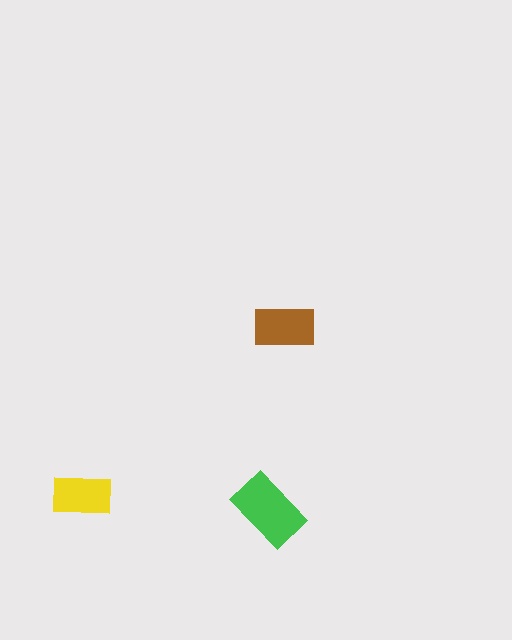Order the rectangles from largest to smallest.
the green one, the brown one, the yellow one.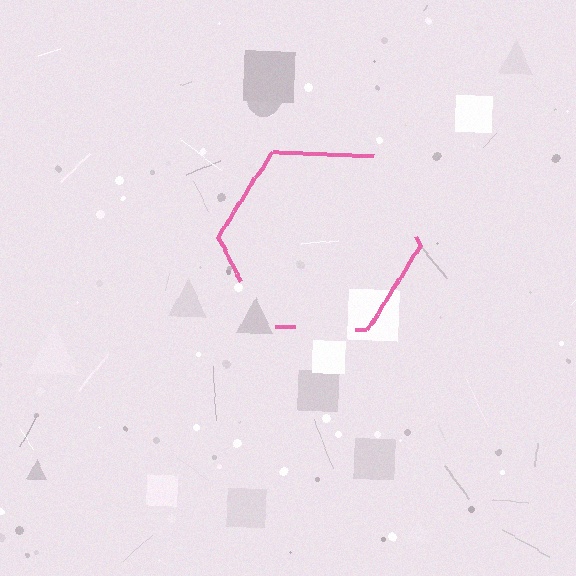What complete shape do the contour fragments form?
The contour fragments form a hexagon.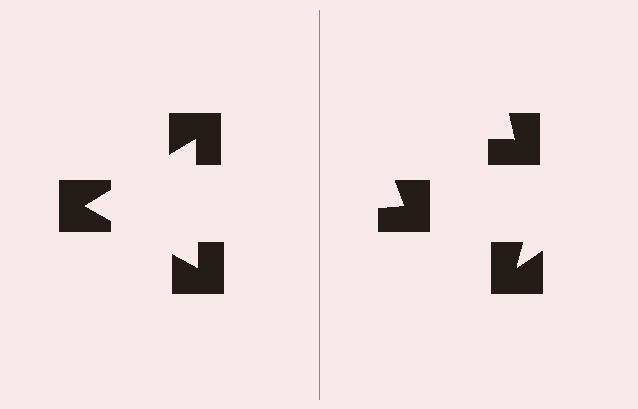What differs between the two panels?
The notched squares are positioned identically on both sides; only the wedge orientations differ. On the left they align to a triangle; on the right they are misaligned.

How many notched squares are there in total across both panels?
6 — 3 on each side.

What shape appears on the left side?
An illusory triangle.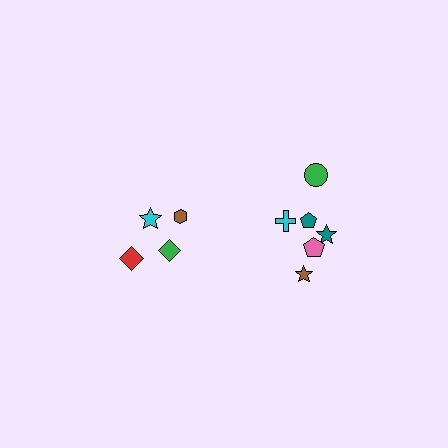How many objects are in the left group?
There are 4 objects.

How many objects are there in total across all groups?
There are 10 objects.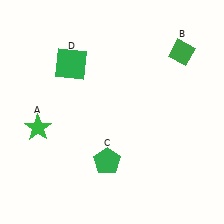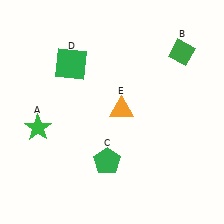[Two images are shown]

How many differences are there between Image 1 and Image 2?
There is 1 difference between the two images.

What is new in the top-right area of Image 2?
An orange triangle (E) was added in the top-right area of Image 2.